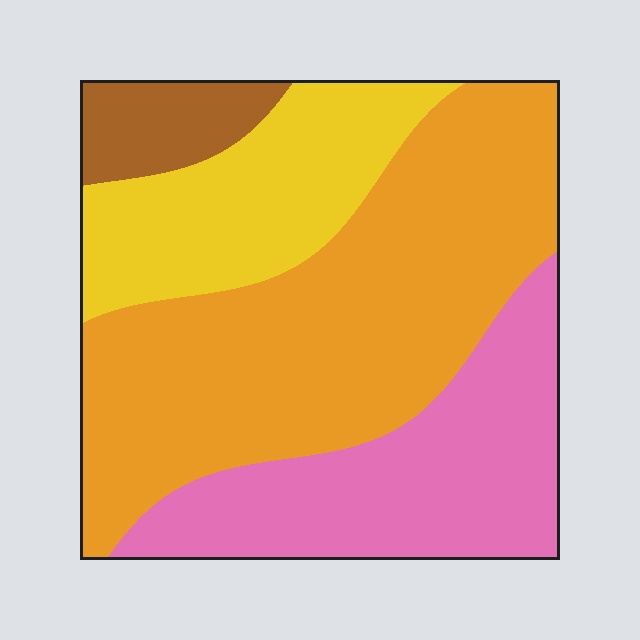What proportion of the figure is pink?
Pink covers 26% of the figure.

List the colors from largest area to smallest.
From largest to smallest: orange, pink, yellow, brown.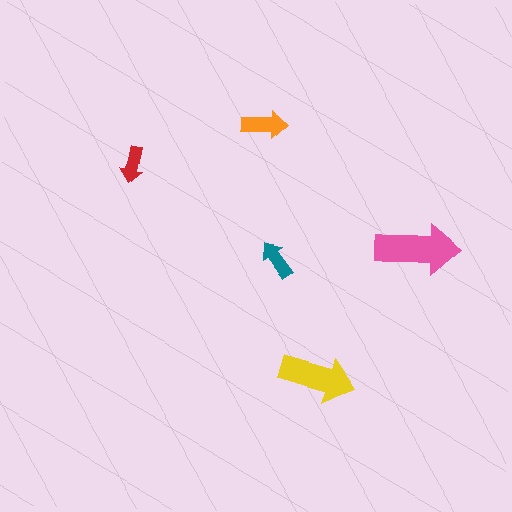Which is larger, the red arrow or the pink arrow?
The pink one.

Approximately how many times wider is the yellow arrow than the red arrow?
About 2 times wider.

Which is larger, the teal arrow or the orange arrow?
The orange one.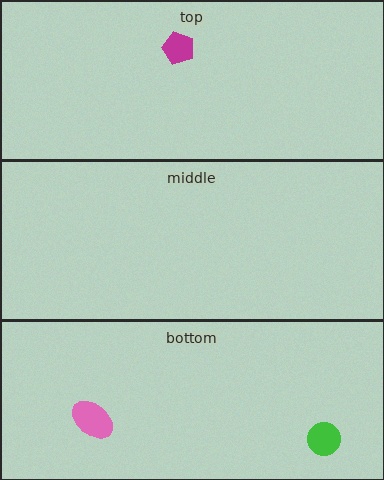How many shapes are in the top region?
1.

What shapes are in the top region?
The magenta pentagon.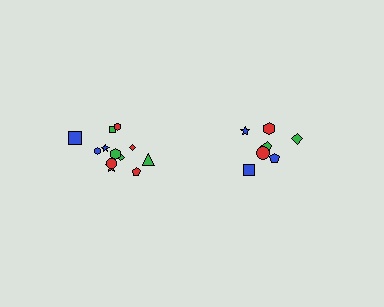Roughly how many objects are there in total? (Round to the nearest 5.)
Roughly 20 objects in total.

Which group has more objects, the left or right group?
The left group.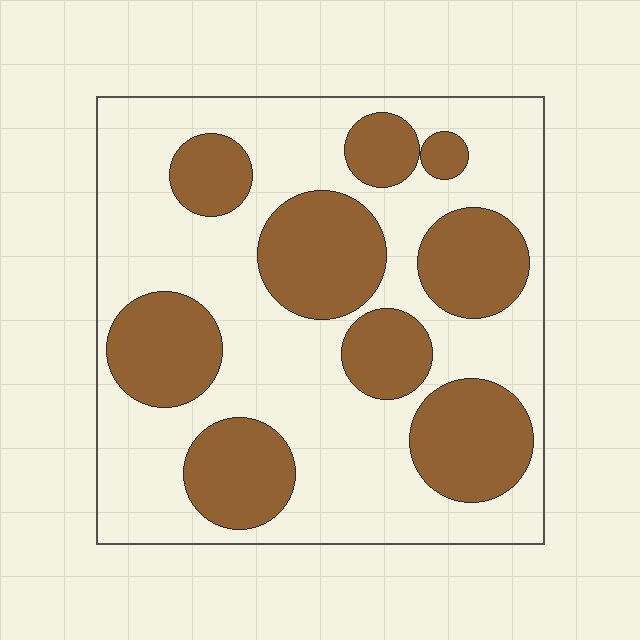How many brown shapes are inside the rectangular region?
9.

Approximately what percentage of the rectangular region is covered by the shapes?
Approximately 35%.